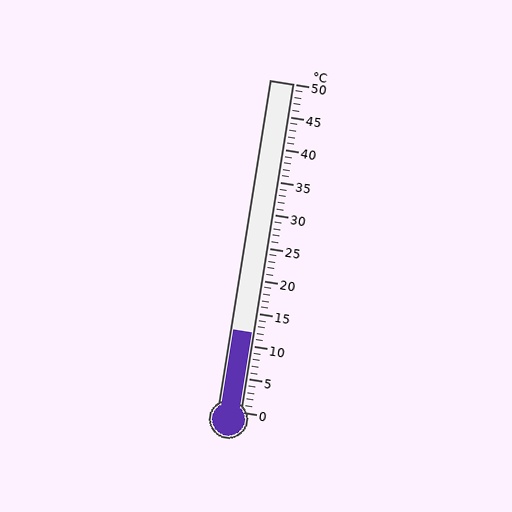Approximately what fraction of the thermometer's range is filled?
The thermometer is filled to approximately 25% of its range.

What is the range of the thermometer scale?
The thermometer scale ranges from 0°C to 50°C.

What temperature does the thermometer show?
The thermometer shows approximately 12°C.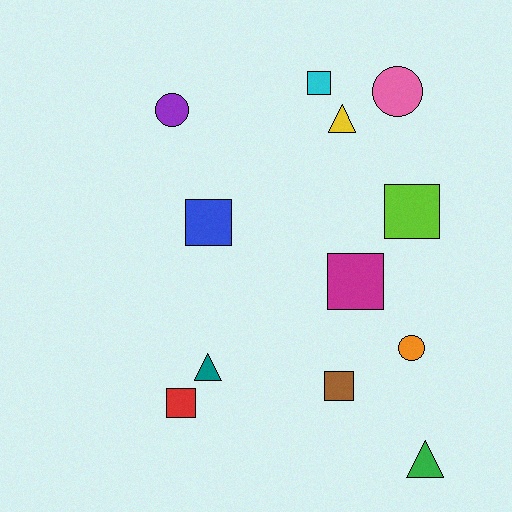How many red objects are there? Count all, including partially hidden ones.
There is 1 red object.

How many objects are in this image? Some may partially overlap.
There are 12 objects.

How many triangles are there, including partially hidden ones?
There are 3 triangles.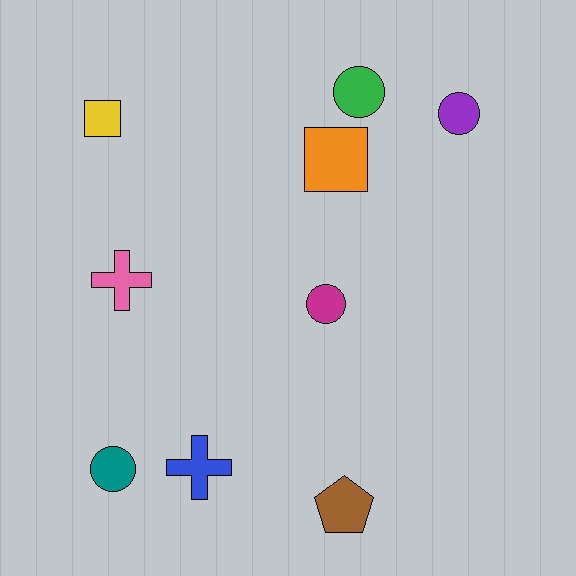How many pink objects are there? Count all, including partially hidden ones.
There is 1 pink object.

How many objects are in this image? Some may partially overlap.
There are 9 objects.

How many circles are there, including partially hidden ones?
There are 4 circles.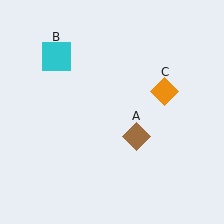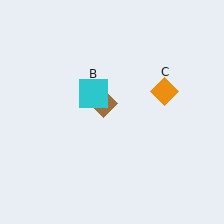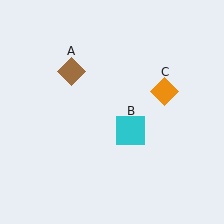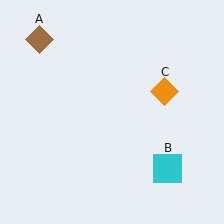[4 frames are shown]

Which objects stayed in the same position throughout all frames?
Orange diamond (object C) remained stationary.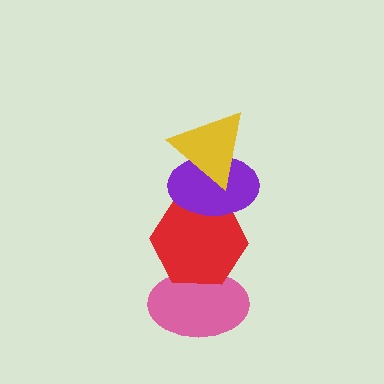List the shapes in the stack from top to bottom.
From top to bottom: the yellow triangle, the purple ellipse, the red hexagon, the pink ellipse.